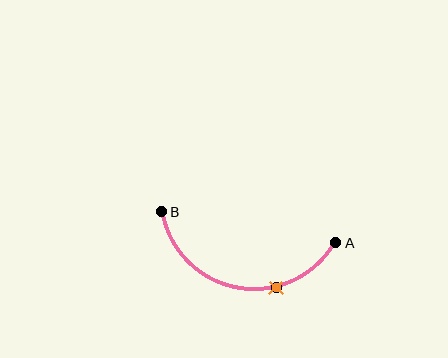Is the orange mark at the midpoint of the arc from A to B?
No. The orange mark lies on the arc but is closer to endpoint A. The arc midpoint would be at the point on the curve equidistant along the arc from both A and B.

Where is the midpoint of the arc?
The arc midpoint is the point on the curve farthest from the straight line joining A and B. It sits below that line.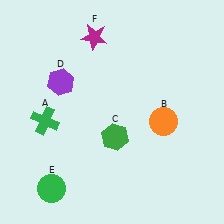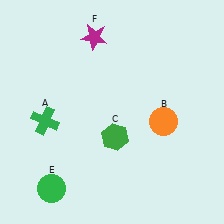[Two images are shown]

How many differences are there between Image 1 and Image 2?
There is 1 difference between the two images.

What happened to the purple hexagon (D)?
The purple hexagon (D) was removed in Image 2. It was in the top-left area of Image 1.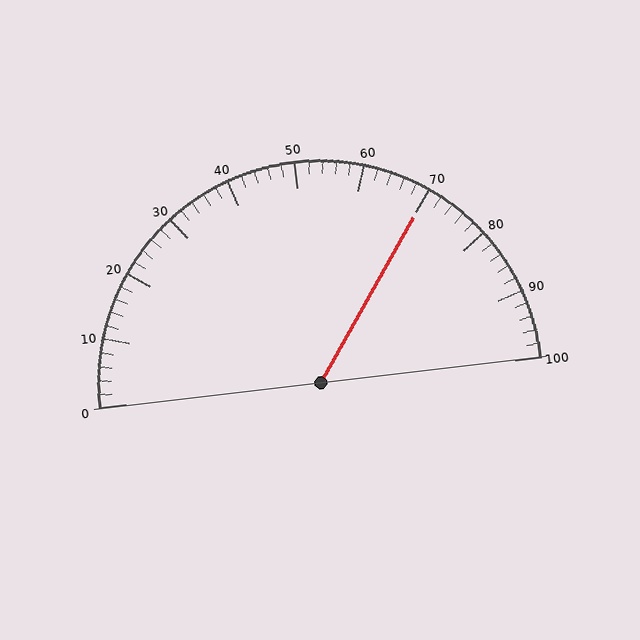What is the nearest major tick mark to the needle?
The nearest major tick mark is 70.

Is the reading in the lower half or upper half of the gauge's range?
The reading is in the upper half of the range (0 to 100).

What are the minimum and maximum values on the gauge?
The gauge ranges from 0 to 100.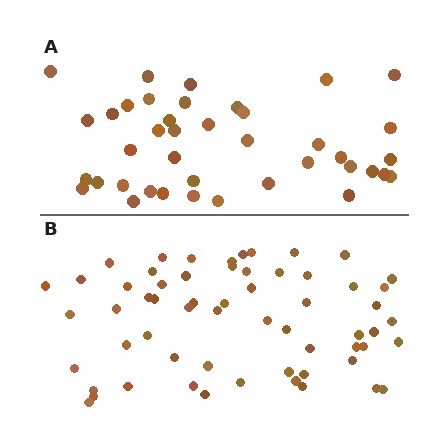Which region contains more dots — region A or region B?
Region B (the bottom region) has more dots.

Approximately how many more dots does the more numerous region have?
Region B has approximately 20 more dots than region A.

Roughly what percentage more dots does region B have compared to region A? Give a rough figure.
About 50% more.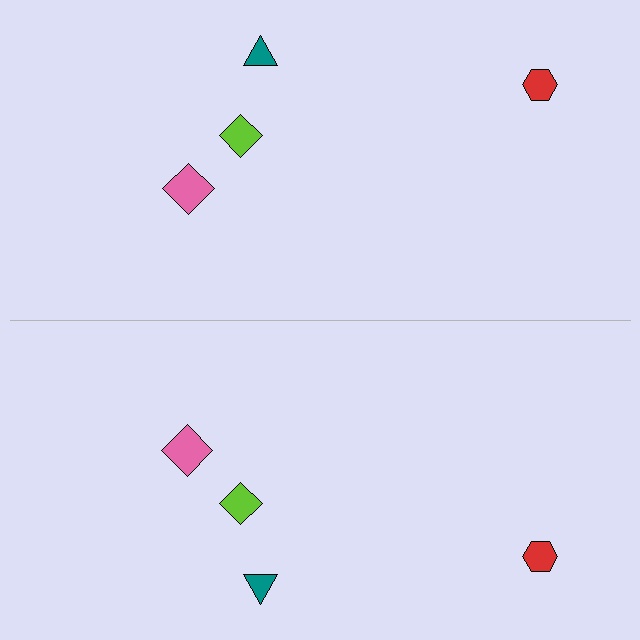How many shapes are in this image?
There are 8 shapes in this image.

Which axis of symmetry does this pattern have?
The pattern has a horizontal axis of symmetry running through the center of the image.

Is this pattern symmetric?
Yes, this pattern has bilateral (reflection) symmetry.